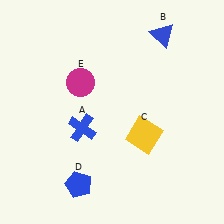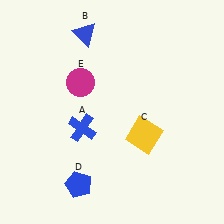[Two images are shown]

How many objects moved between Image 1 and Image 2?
1 object moved between the two images.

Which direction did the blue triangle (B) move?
The blue triangle (B) moved left.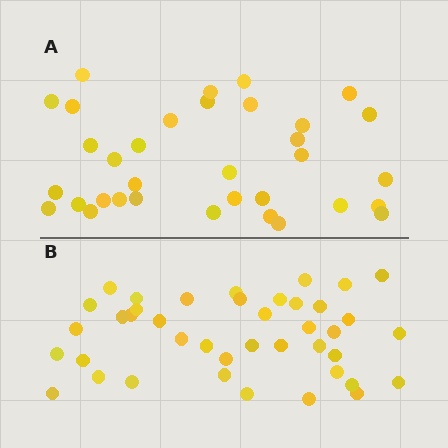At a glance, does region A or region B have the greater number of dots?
Region B (the bottom region) has more dots.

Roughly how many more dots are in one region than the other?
Region B has roughly 8 or so more dots than region A.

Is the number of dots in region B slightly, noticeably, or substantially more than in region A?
Region B has only slightly more — the two regions are fairly close. The ratio is roughly 1.2 to 1.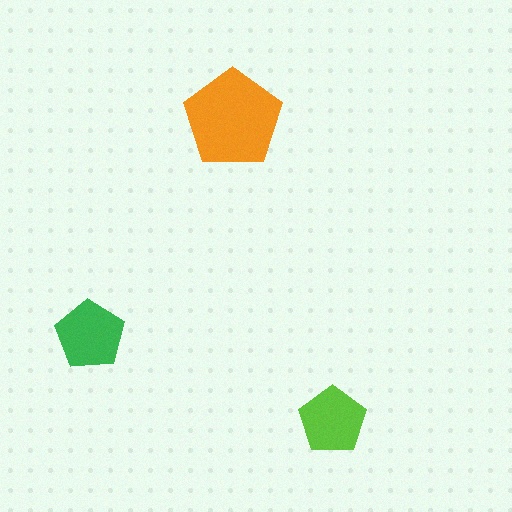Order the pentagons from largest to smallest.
the orange one, the green one, the lime one.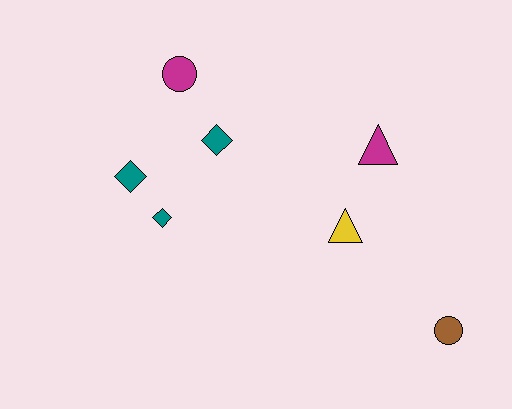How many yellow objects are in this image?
There is 1 yellow object.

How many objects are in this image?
There are 7 objects.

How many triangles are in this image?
There are 2 triangles.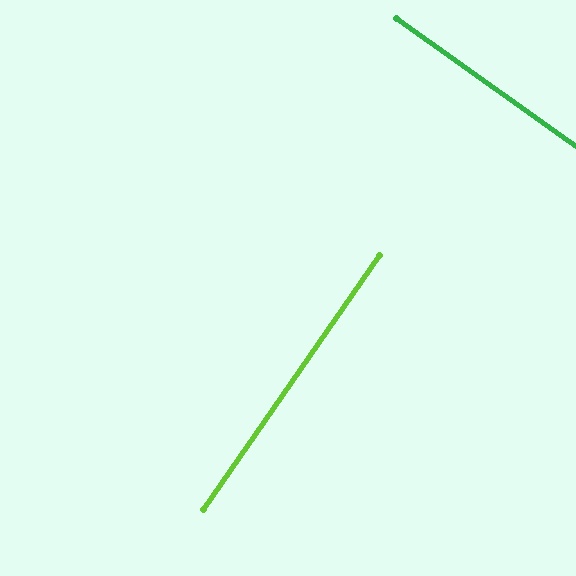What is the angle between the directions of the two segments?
Approximately 89 degrees.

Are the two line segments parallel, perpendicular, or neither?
Perpendicular — they meet at approximately 89°.